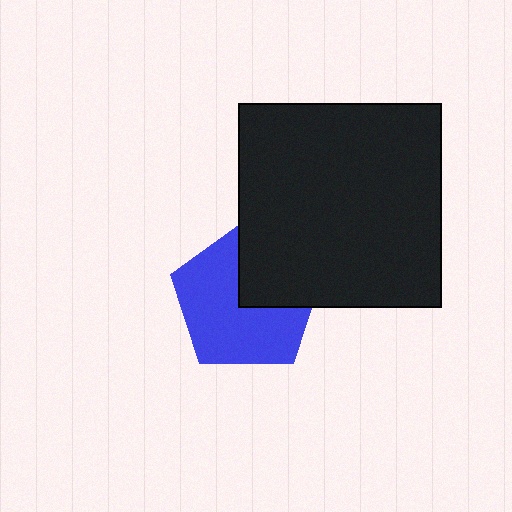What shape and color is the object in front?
The object in front is a black square.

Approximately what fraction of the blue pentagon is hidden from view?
Roughly 34% of the blue pentagon is hidden behind the black square.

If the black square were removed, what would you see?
You would see the complete blue pentagon.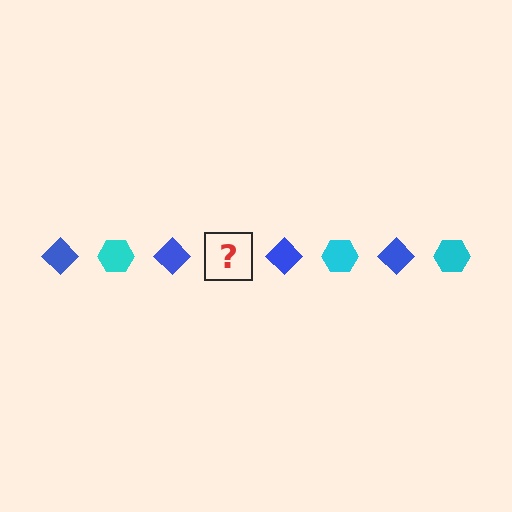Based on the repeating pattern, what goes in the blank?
The blank should be a cyan hexagon.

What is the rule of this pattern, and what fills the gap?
The rule is that the pattern alternates between blue diamond and cyan hexagon. The gap should be filled with a cyan hexagon.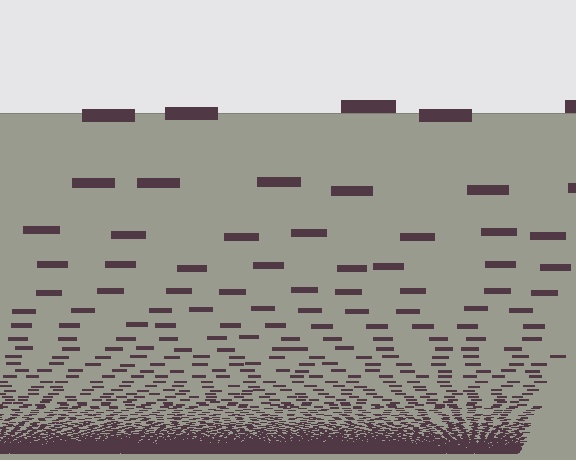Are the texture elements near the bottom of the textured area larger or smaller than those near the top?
Smaller. The gradient is inverted — elements near the bottom are smaller and denser.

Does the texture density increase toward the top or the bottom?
Density increases toward the bottom.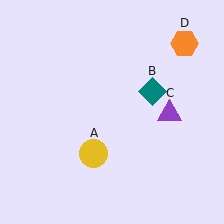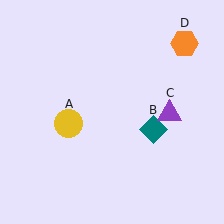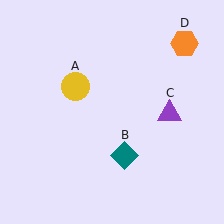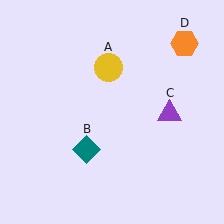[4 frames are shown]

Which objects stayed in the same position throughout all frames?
Purple triangle (object C) and orange hexagon (object D) remained stationary.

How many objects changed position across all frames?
2 objects changed position: yellow circle (object A), teal diamond (object B).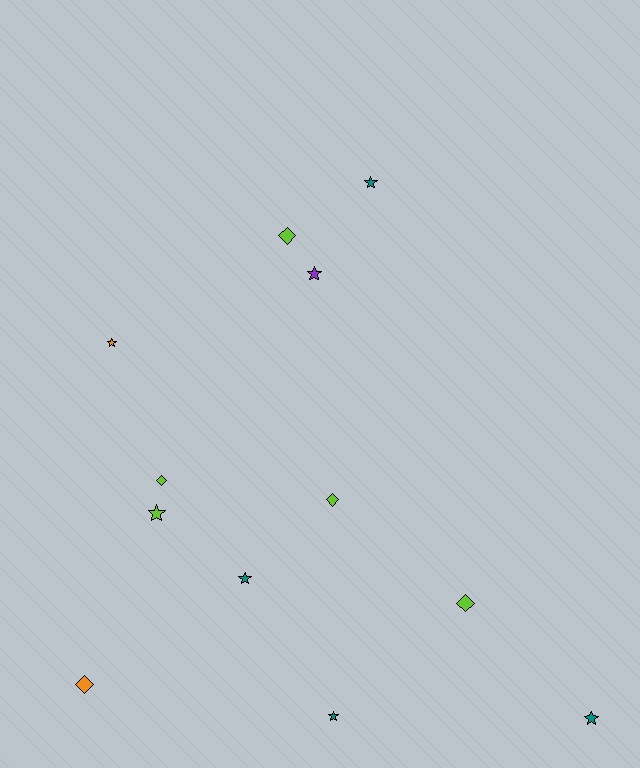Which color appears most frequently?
Lime, with 5 objects.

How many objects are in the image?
There are 12 objects.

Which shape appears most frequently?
Star, with 7 objects.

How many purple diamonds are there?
There are no purple diamonds.